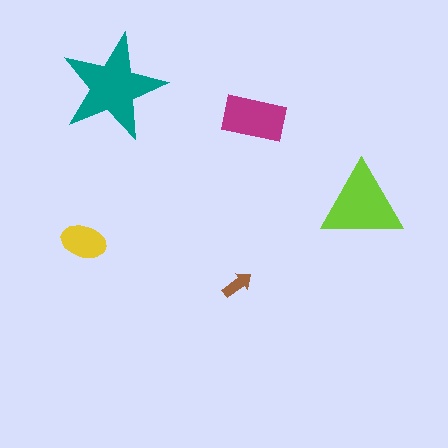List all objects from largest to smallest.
The teal star, the lime triangle, the magenta rectangle, the yellow ellipse, the brown arrow.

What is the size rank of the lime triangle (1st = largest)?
2nd.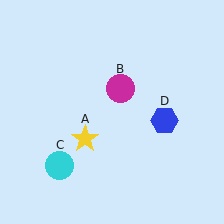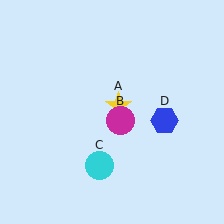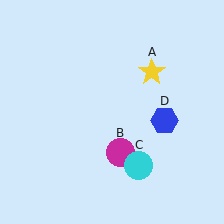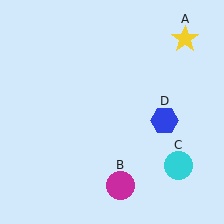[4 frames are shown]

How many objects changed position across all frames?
3 objects changed position: yellow star (object A), magenta circle (object B), cyan circle (object C).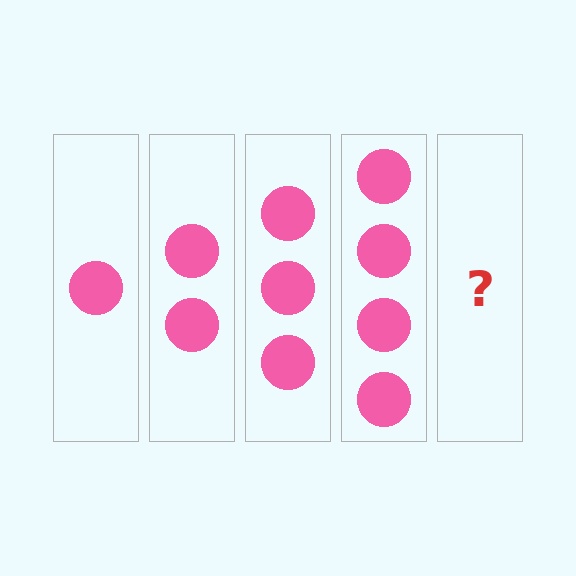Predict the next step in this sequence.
The next step is 5 circles.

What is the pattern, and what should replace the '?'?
The pattern is that each step adds one more circle. The '?' should be 5 circles.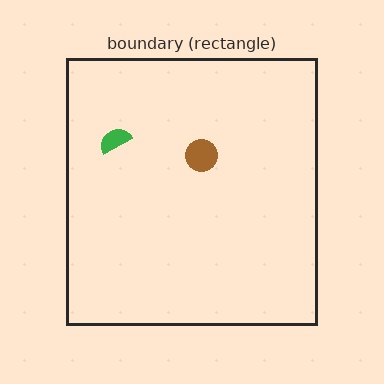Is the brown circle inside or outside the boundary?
Inside.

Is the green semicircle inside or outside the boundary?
Inside.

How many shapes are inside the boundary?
2 inside, 0 outside.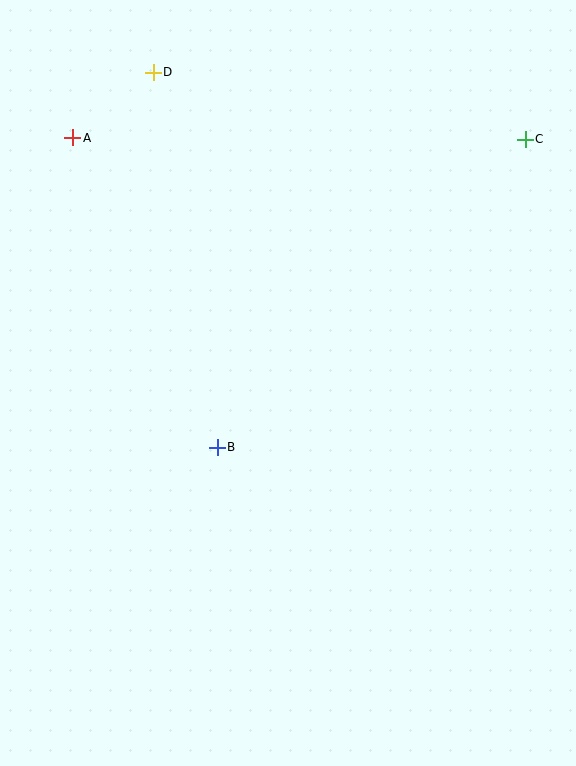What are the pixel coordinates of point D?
Point D is at (153, 72).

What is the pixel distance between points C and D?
The distance between C and D is 378 pixels.